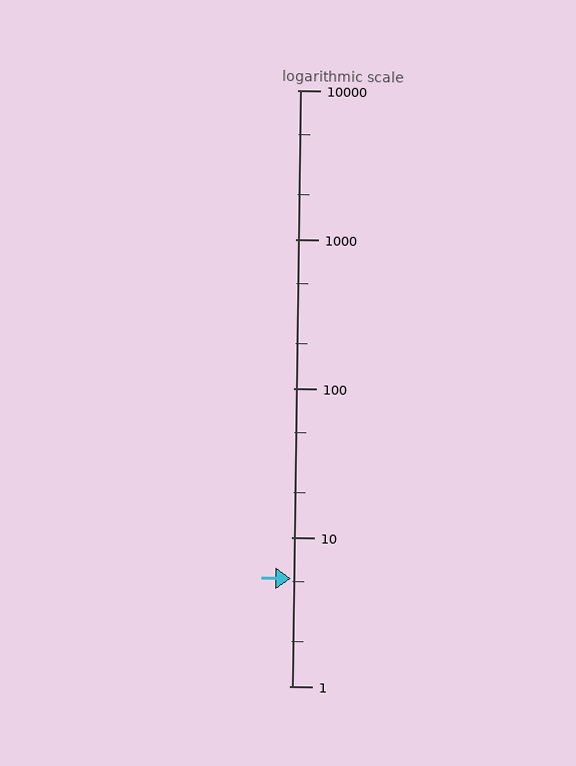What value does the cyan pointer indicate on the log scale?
The pointer indicates approximately 5.3.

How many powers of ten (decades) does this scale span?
The scale spans 4 decades, from 1 to 10000.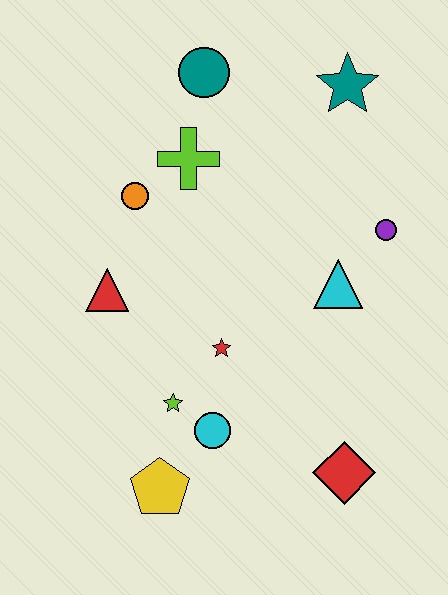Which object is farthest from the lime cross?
The red diamond is farthest from the lime cross.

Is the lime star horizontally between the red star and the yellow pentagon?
Yes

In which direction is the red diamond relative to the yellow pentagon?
The red diamond is to the right of the yellow pentagon.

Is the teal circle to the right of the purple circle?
No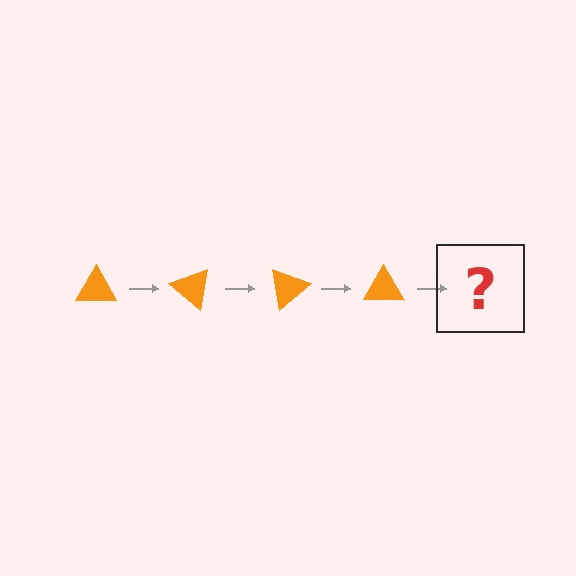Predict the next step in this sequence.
The next step is an orange triangle rotated 160 degrees.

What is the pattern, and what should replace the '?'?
The pattern is that the triangle rotates 40 degrees each step. The '?' should be an orange triangle rotated 160 degrees.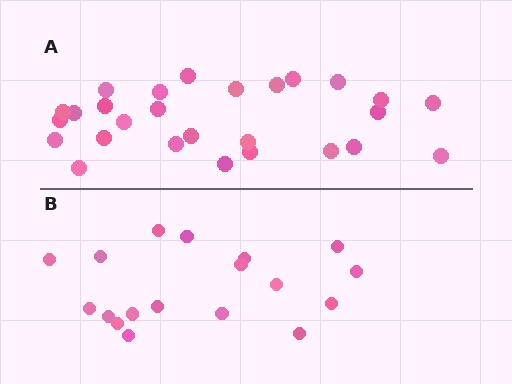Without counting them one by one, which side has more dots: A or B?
Region A (the top region) has more dots.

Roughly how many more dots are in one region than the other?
Region A has roughly 8 or so more dots than region B.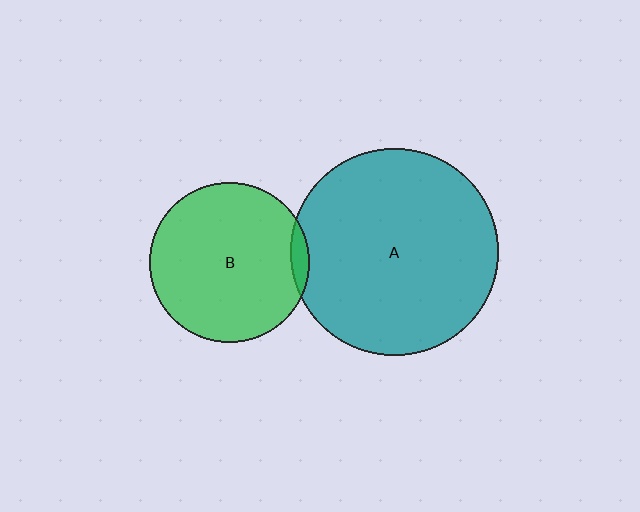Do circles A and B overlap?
Yes.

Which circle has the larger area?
Circle A (teal).